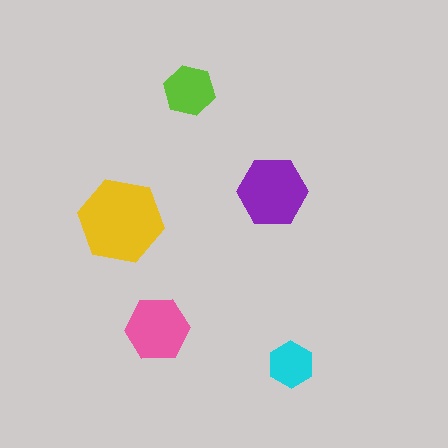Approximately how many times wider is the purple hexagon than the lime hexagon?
About 1.5 times wider.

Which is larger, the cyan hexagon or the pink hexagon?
The pink one.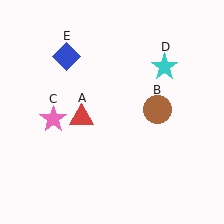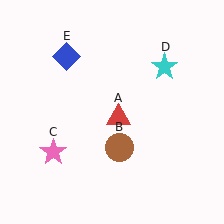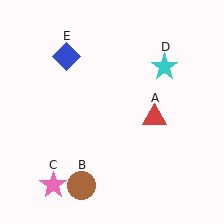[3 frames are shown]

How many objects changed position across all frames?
3 objects changed position: red triangle (object A), brown circle (object B), pink star (object C).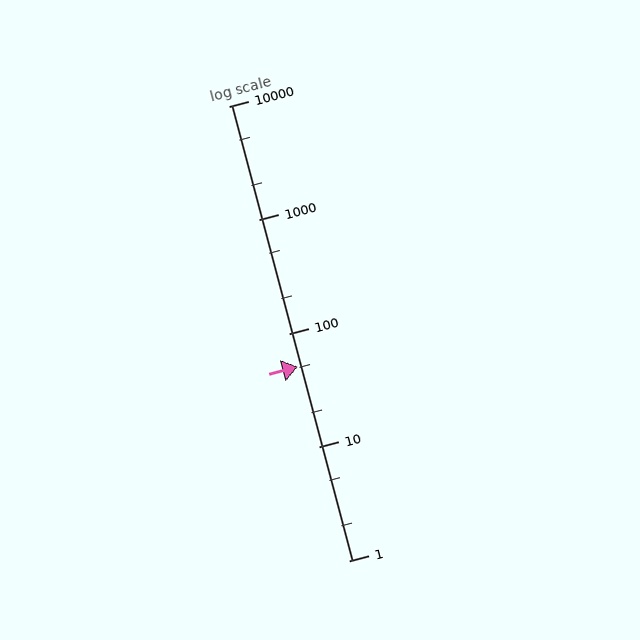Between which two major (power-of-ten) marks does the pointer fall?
The pointer is between 10 and 100.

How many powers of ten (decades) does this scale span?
The scale spans 4 decades, from 1 to 10000.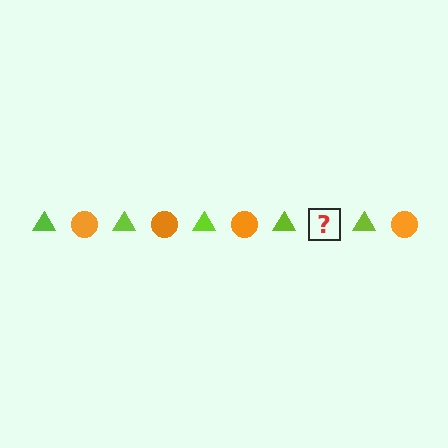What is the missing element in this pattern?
The missing element is an orange circle.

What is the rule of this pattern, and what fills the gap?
The rule is that the pattern alternates between lime triangle and orange circle. The gap should be filled with an orange circle.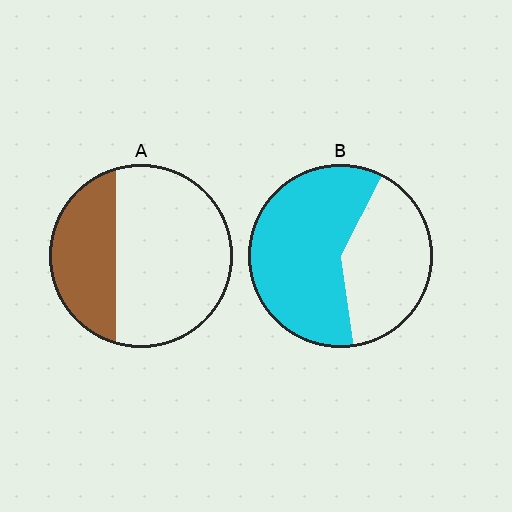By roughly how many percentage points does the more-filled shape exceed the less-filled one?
By roughly 25 percentage points (B over A).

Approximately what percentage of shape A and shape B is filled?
A is approximately 35% and B is approximately 60%.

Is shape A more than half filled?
No.